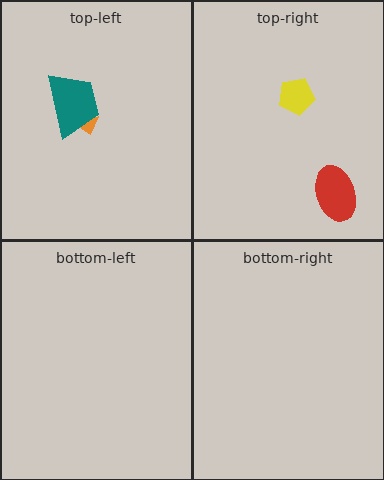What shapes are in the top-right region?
The red ellipse, the yellow pentagon.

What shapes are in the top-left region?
The orange arrow, the teal trapezoid.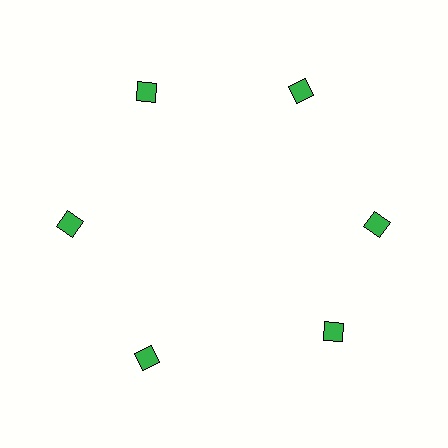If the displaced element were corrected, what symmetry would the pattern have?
It would have 6-fold rotational symmetry — the pattern would map onto itself every 60 degrees.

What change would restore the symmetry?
The symmetry would be restored by rotating it back into even spacing with its neighbors so that all 6 diamonds sit at equal angles and equal distance from the center.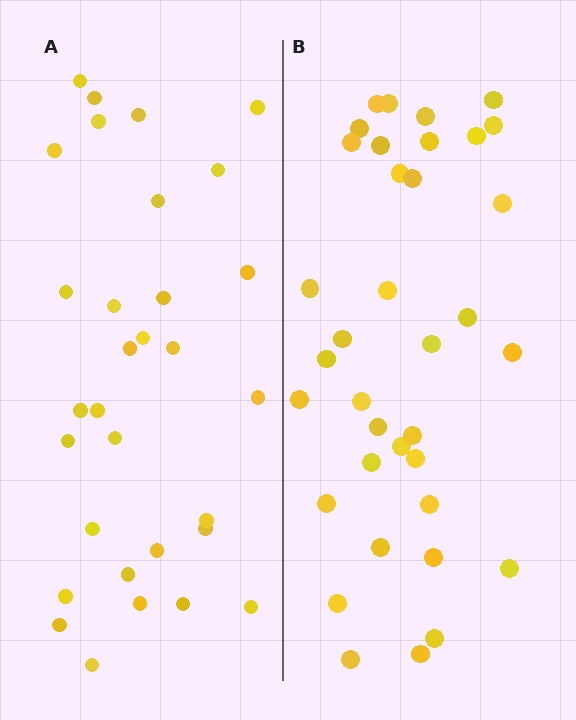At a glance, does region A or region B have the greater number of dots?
Region B (the right region) has more dots.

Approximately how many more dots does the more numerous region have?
Region B has about 5 more dots than region A.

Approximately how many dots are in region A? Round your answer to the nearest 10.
About 30 dots. (The exact count is 31, which rounds to 30.)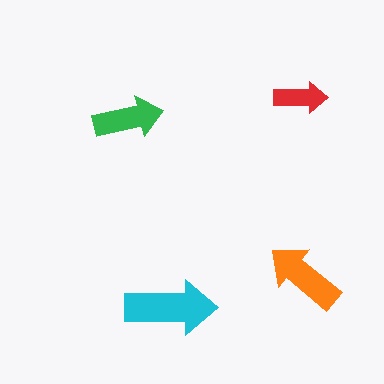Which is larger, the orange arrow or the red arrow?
The orange one.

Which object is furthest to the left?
The green arrow is leftmost.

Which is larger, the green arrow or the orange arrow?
The orange one.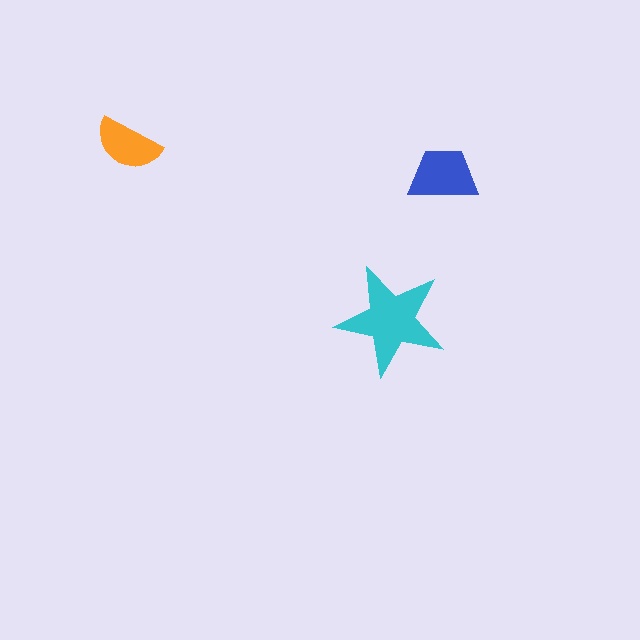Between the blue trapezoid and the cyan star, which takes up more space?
The cyan star.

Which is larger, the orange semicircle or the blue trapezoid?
The blue trapezoid.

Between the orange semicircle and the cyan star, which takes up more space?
The cyan star.